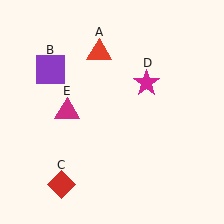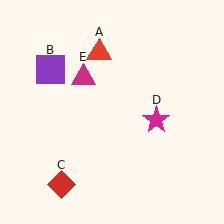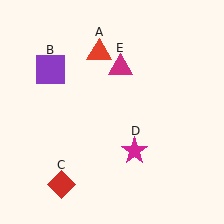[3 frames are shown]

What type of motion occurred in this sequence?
The magenta star (object D), magenta triangle (object E) rotated clockwise around the center of the scene.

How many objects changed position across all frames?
2 objects changed position: magenta star (object D), magenta triangle (object E).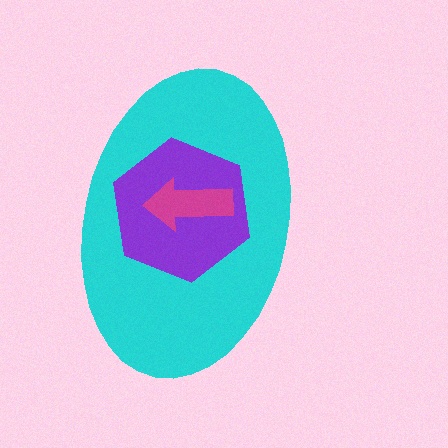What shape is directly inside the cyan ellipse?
The purple hexagon.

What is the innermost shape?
The magenta arrow.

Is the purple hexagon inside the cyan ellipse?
Yes.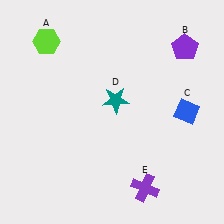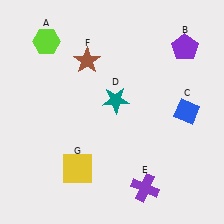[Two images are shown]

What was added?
A brown star (F), a yellow square (G) were added in Image 2.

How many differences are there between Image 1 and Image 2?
There are 2 differences between the two images.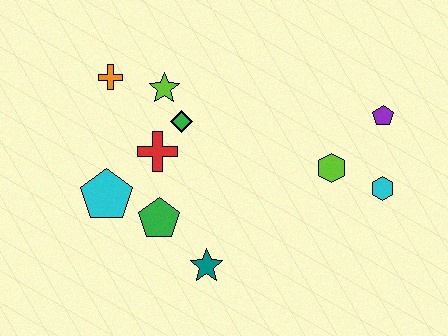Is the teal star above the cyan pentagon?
No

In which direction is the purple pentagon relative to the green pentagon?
The purple pentagon is to the right of the green pentagon.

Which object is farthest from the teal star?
The purple pentagon is farthest from the teal star.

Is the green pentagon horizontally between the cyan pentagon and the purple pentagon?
Yes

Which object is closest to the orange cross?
The lime star is closest to the orange cross.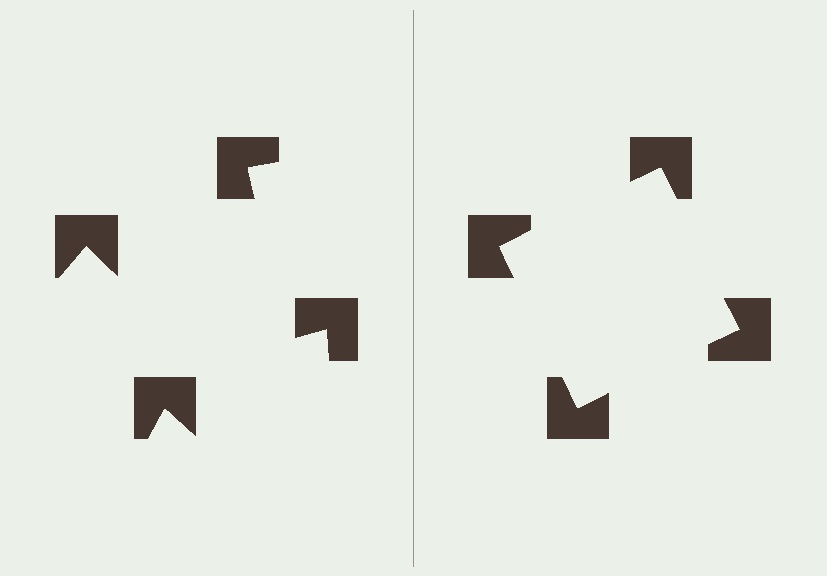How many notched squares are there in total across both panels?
8 — 4 on each side.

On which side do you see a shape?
An illusory square appears on the right side. On the left side the wedge cuts are rotated, so no coherent shape forms.